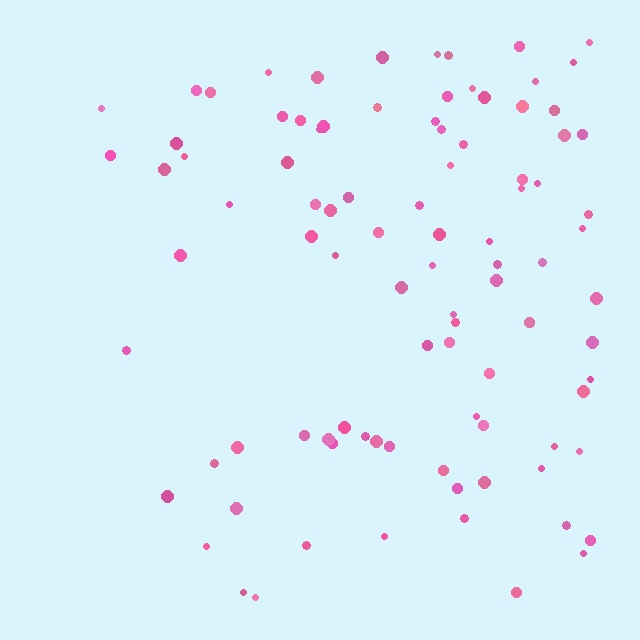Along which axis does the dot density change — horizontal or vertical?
Horizontal.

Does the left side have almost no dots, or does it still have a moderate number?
Still a moderate number, just noticeably fewer than the right.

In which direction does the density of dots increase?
From left to right, with the right side densest.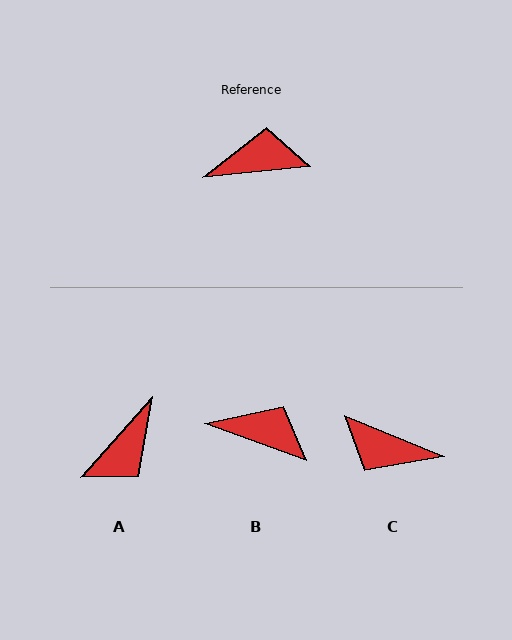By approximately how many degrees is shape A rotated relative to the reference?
Approximately 138 degrees clockwise.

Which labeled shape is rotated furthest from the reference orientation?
C, about 152 degrees away.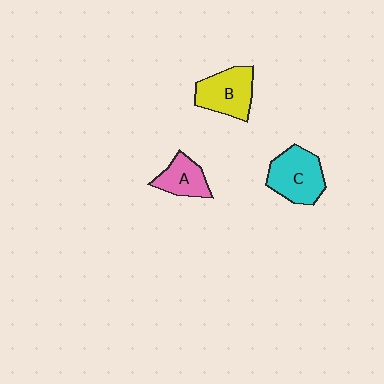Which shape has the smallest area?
Shape A (pink).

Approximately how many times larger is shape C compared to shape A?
Approximately 1.5 times.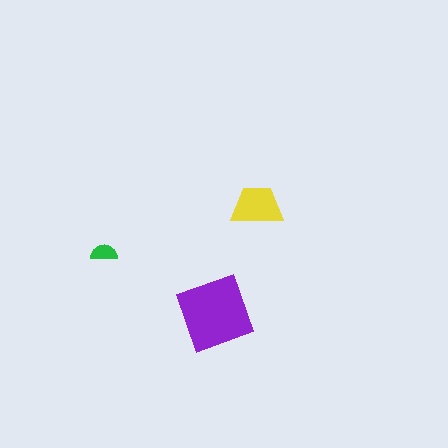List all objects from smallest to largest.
The green semicircle, the yellow trapezoid, the purple diamond.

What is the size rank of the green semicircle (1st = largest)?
3rd.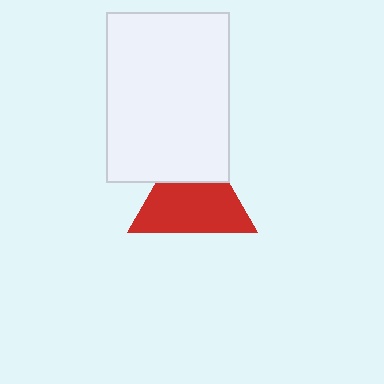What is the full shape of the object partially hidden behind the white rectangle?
The partially hidden object is a red triangle.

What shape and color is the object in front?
The object in front is a white rectangle.